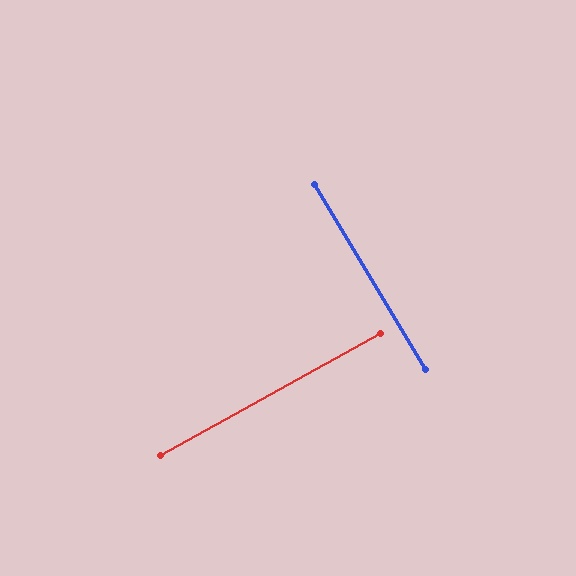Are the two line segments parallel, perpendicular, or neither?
Perpendicular — they meet at approximately 88°.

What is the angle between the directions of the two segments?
Approximately 88 degrees.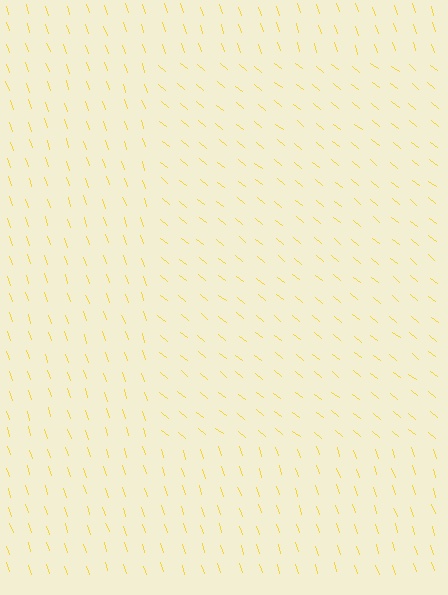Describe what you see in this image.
The image is filled with small yellow line segments. A rectangle region in the image has lines oriented differently from the surrounding lines, creating a visible texture boundary.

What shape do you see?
I see a rectangle.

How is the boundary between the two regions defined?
The boundary is defined purely by a change in line orientation (approximately 33 degrees difference). All lines are the same color and thickness.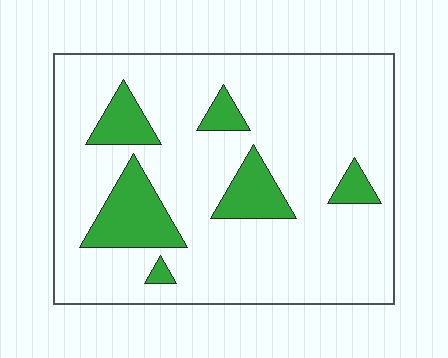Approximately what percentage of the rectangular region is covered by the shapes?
Approximately 15%.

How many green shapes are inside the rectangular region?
6.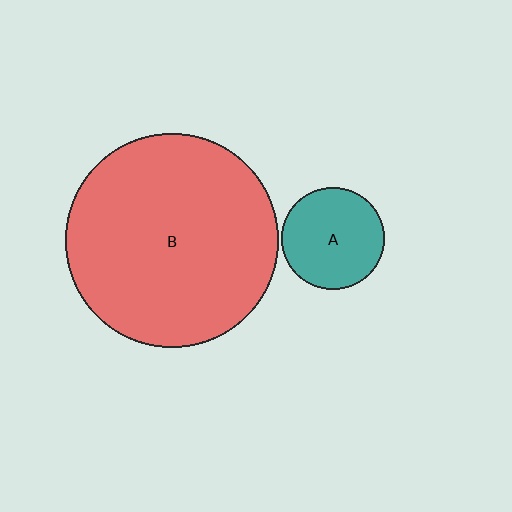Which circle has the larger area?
Circle B (red).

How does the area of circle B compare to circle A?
Approximately 4.3 times.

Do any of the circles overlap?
No, none of the circles overlap.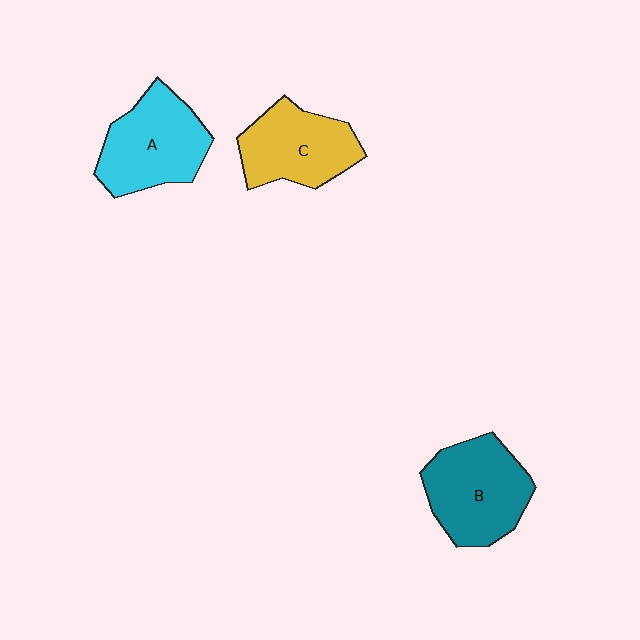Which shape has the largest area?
Shape B (teal).